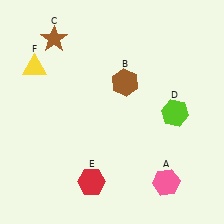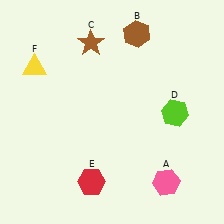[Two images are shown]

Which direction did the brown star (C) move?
The brown star (C) moved right.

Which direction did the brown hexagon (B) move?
The brown hexagon (B) moved up.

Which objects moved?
The objects that moved are: the brown hexagon (B), the brown star (C).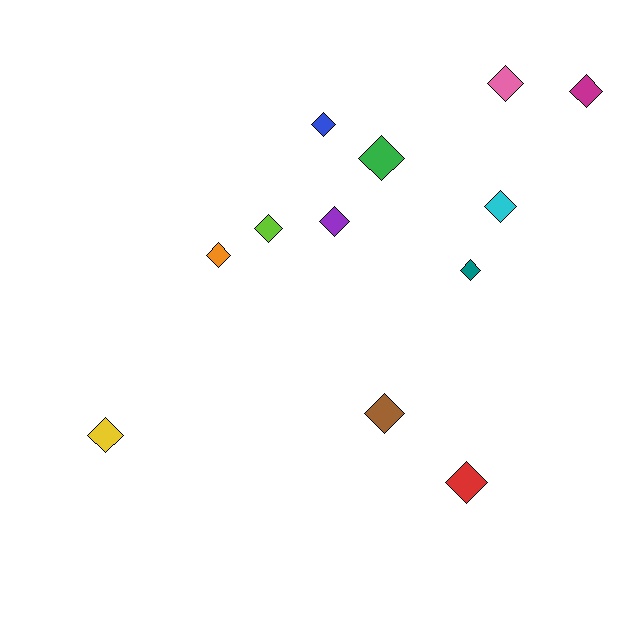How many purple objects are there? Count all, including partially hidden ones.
There is 1 purple object.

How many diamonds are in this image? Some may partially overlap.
There are 12 diamonds.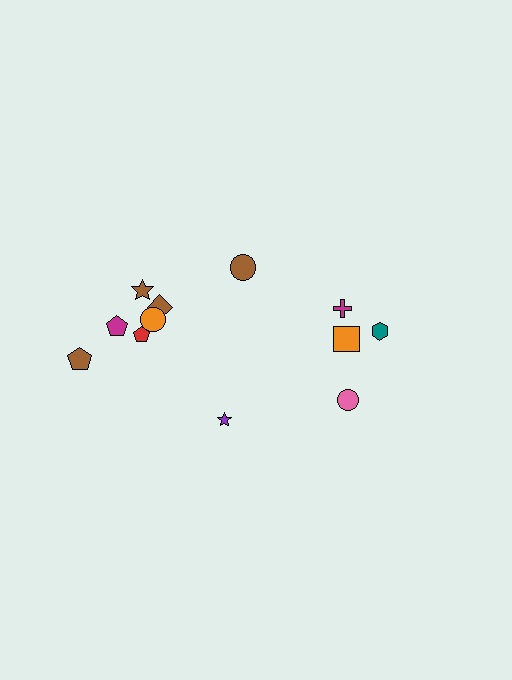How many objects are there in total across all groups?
There are 12 objects.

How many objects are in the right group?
There are 4 objects.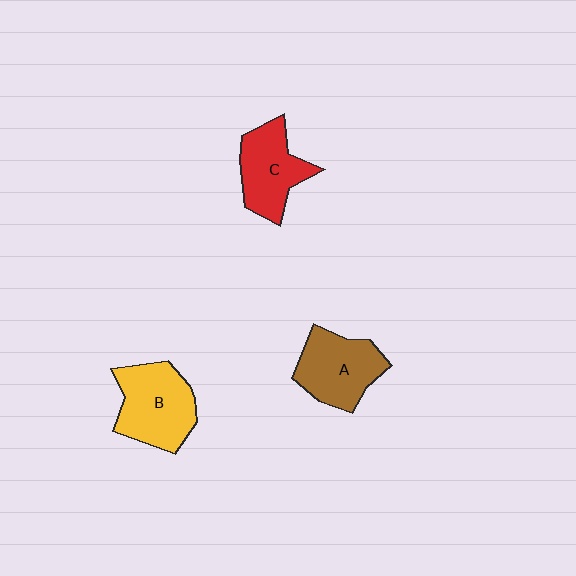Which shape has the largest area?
Shape B (yellow).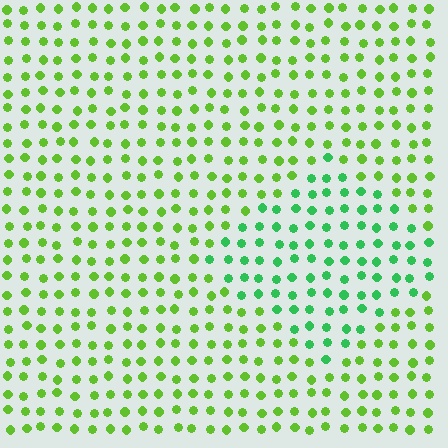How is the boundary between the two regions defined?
The boundary is defined purely by a slight shift in hue (about 37 degrees). Spacing, size, and orientation are identical on both sides.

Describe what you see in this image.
The image is filled with small lime elements in a uniform arrangement. A diamond-shaped region is visible where the elements are tinted to a slightly different hue, forming a subtle color boundary.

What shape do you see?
I see a diamond.